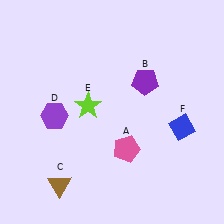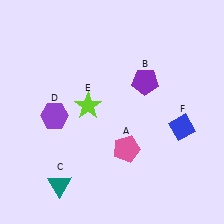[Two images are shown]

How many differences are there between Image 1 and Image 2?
There is 1 difference between the two images.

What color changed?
The triangle (C) changed from brown in Image 1 to teal in Image 2.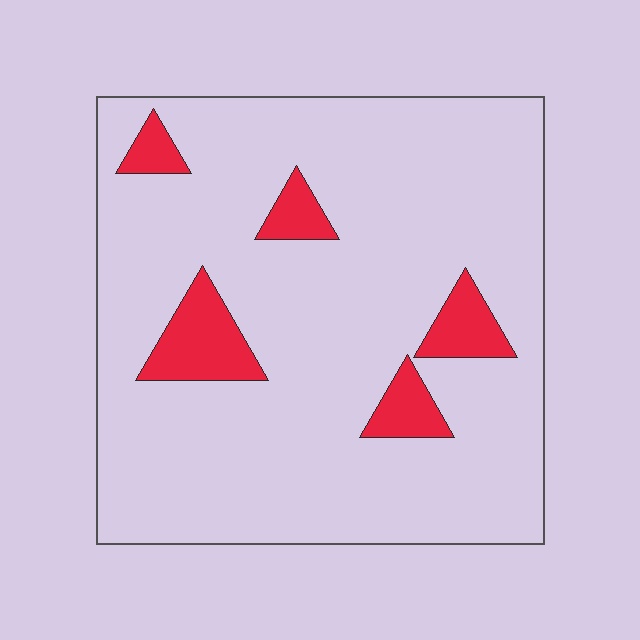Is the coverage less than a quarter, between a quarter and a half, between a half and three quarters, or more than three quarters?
Less than a quarter.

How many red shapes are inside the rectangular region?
5.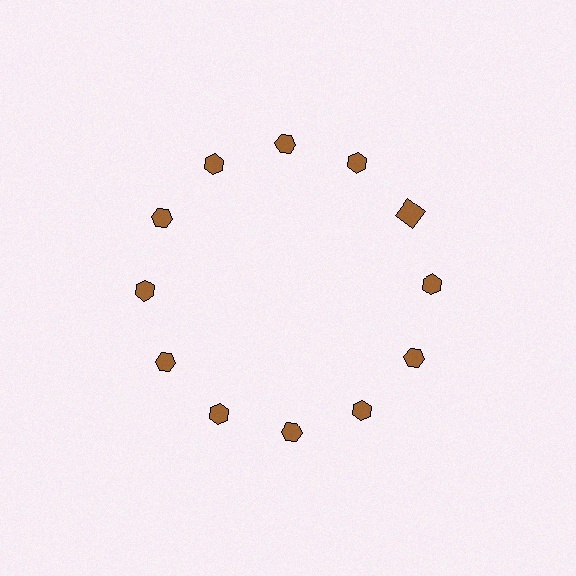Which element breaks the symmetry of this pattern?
The brown square at roughly the 2 o'clock position breaks the symmetry. All other shapes are brown hexagons.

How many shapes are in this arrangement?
There are 12 shapes arranged in a ring pattern.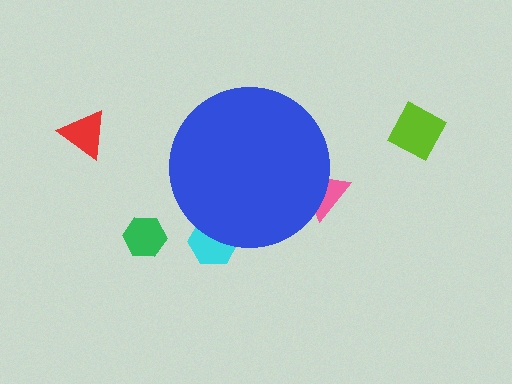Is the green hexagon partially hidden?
No, the green hexagon is fully visible.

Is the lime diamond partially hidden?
No, the lime diamond is fully visible.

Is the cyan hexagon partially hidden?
Yes, the cyan hexagon is partially hidden behind the blue circle.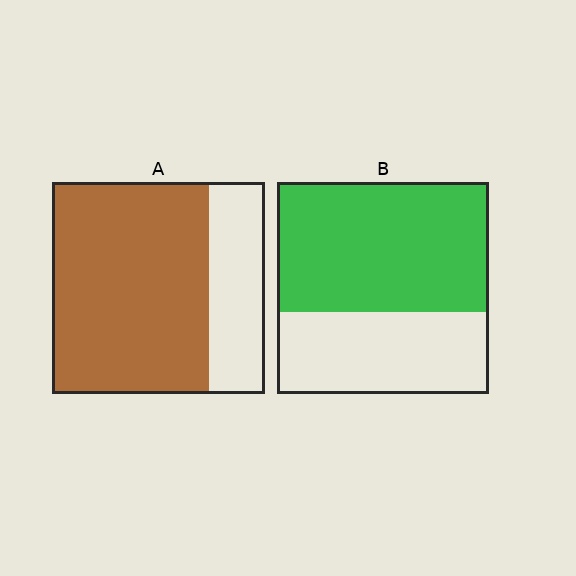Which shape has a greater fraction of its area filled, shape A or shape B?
Shape A.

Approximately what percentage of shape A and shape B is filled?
A is approximately 75% and B is approximately 60%.